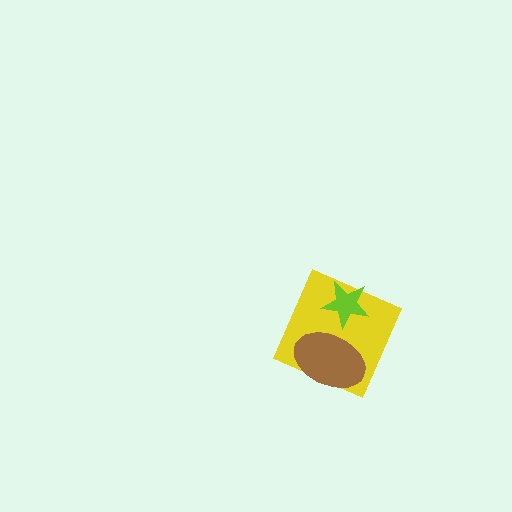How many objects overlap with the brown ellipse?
1 object overlaps with the brown ellipse.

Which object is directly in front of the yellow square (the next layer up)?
The lime star is directly in front of the yellow square.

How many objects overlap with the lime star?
1 object overlaps with the lime star.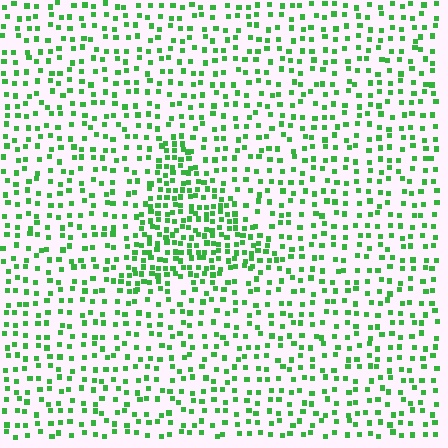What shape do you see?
I see a triangle.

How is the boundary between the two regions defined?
The boundary is defined by a change in element density (approximately 2.0x ratio). All elements are the same color, size, and shape.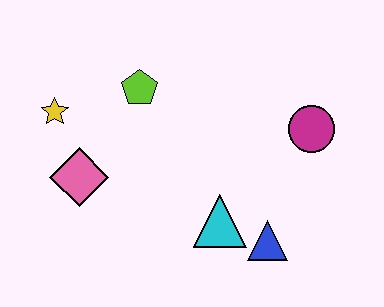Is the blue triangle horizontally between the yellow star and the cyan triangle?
No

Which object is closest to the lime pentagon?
The yellow star is closest to the lime pentagon.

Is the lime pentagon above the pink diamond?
Yes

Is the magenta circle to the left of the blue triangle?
No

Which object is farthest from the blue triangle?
The yellow star is farthest from the blue triangle.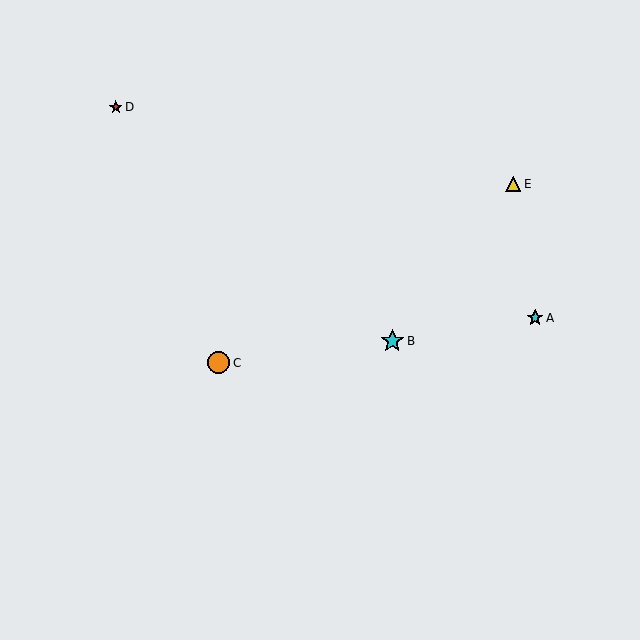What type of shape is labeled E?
Shape E is a yellow triangle.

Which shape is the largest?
The cyan star (labeled B) is the largest.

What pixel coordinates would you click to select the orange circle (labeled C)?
Click at (219, 363) to select the orange circle C.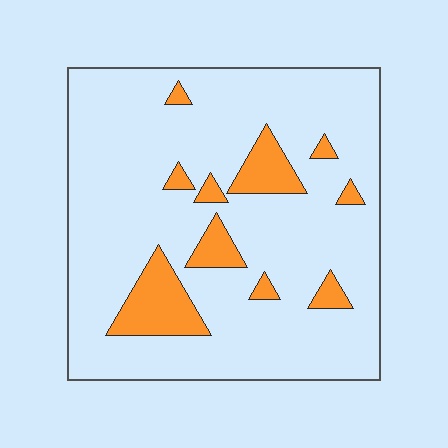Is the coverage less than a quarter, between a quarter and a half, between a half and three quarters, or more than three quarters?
Less than a quarter.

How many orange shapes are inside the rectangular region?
10.